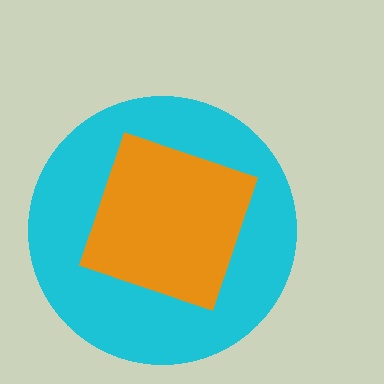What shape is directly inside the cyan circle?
The orange square.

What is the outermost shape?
The cyan circle.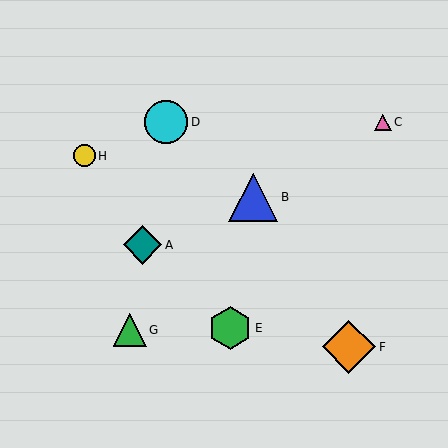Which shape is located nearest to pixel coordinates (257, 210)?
The blue triangle (labeled B) at (253, 197) is nearest to that location.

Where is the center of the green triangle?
The center of the green triangle is at (130, 330).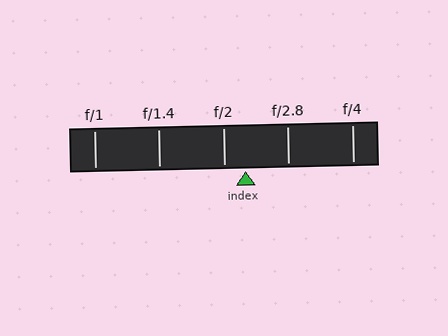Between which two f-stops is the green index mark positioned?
The index mark is between f/2 and f/2.8.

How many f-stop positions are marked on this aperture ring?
There are 5 f-stop positions marked.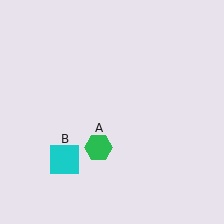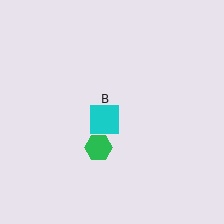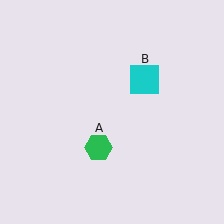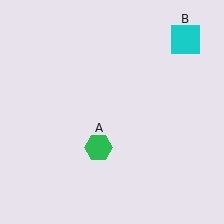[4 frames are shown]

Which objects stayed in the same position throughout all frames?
Green hexagon (object A) remained stationary.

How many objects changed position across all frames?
1 object changed position: cyan square (object B).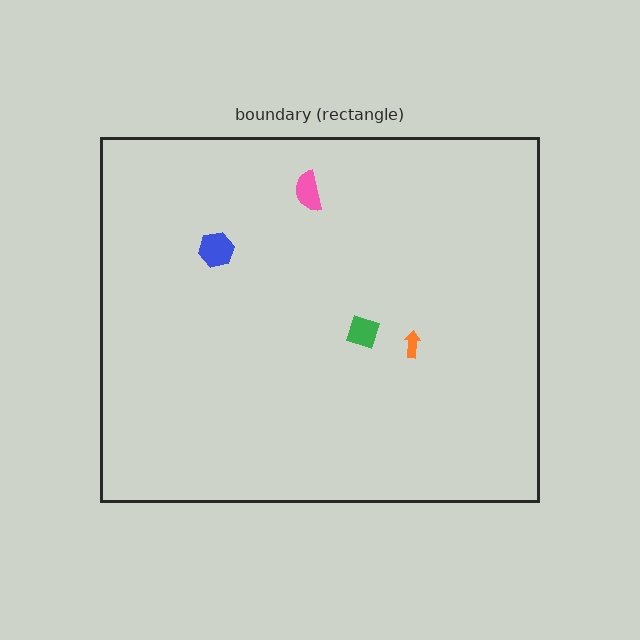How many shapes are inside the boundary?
4 inside, 0 outside.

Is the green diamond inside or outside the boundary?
Inside.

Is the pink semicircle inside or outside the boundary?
Inside.